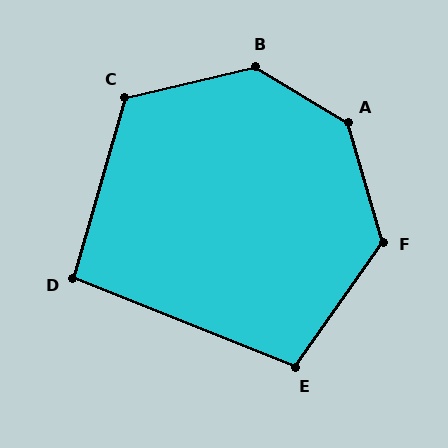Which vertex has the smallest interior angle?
D, at approximately 96 degrees.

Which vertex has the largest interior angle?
A, at approximately 137 degrees.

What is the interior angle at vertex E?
Approximately 103 degrees (obtuse).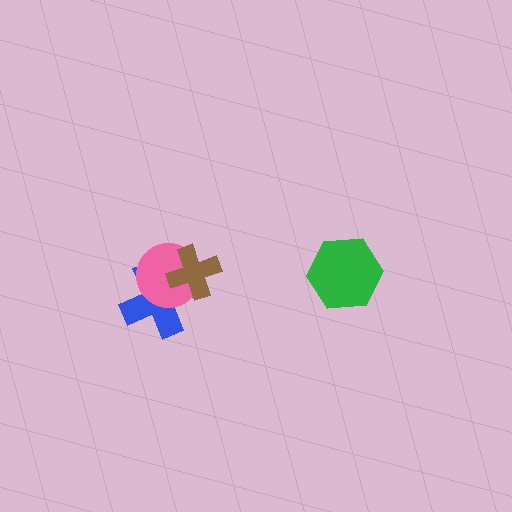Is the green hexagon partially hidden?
No, no other shape covers it.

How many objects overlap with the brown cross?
2 objects overlap with the brown cross.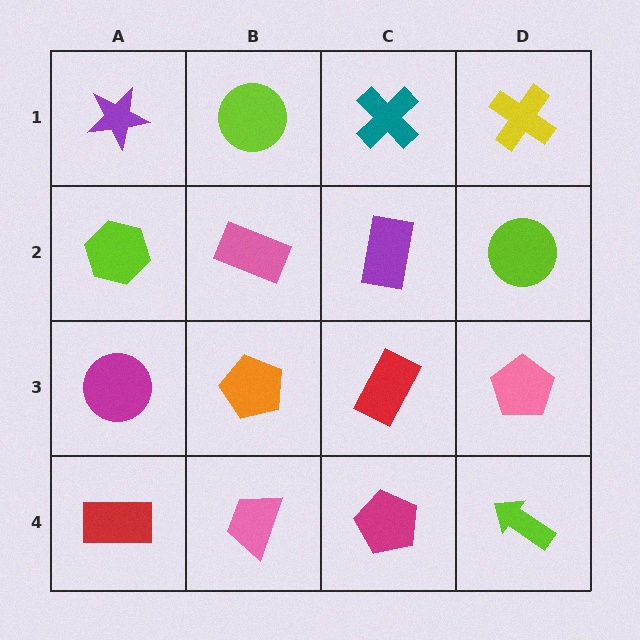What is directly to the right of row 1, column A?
A lime circle.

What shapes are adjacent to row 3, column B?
A pink rectangle (row 2, column B), a pink trapezoid (row 4, column B), a magenta circle (row 3, column A), a red rectangle (row 3, column C).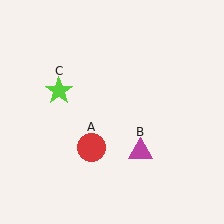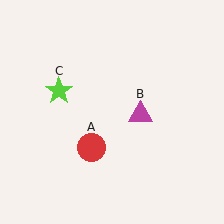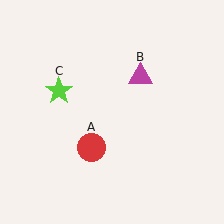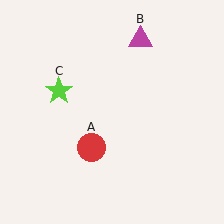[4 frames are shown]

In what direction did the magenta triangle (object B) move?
The magenta triangle (object B) moved up.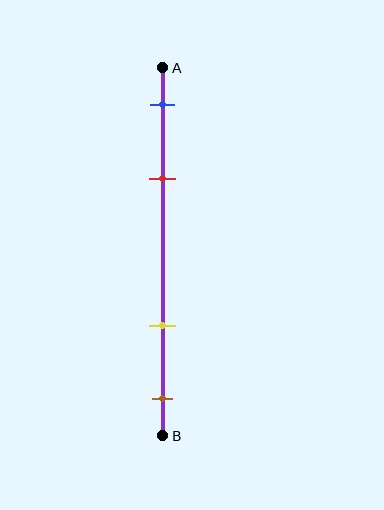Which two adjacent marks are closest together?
The blue and red marks are the closest adjacent pair.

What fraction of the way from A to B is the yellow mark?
The yellow mark is approximately 70% (0.7) of the way from A to B.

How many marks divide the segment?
There are 4 marks dividing the segment.